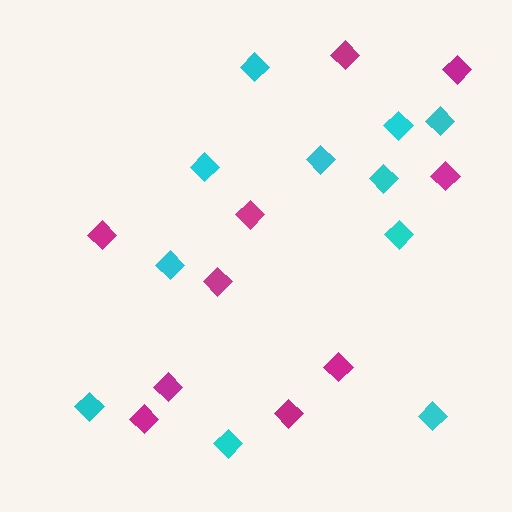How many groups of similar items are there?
There are 2 groups: one group of magenta diamonds (10) and one group of cyan diamonds (11).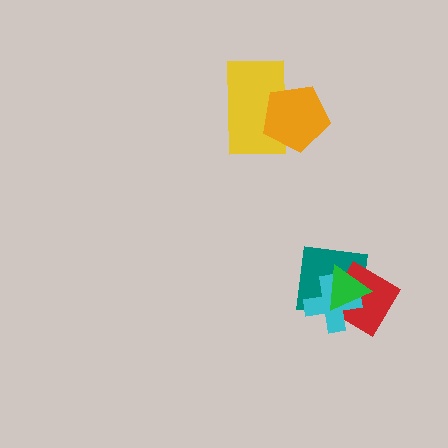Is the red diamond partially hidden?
Yes, it is partially covered by another shape.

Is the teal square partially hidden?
Yes, it is partially covered by another shape.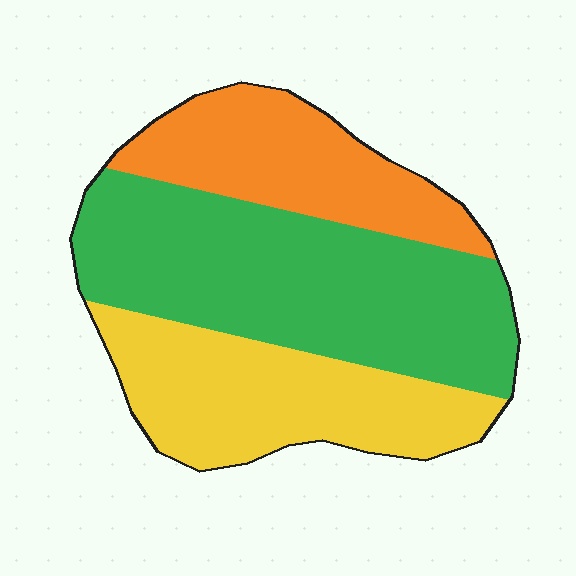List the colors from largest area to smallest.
From largest to smallest: green, yellow, orange.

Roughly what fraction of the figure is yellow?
Yellow takes up between a sixth and a third of the figure.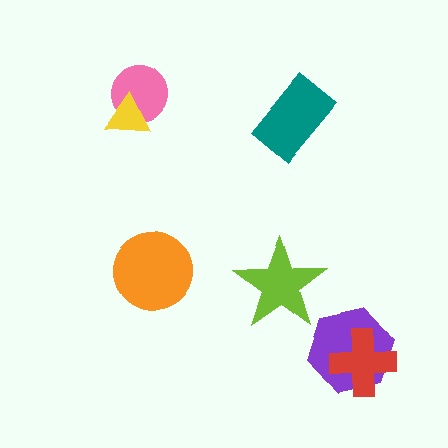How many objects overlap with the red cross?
1 object overlaps with the red cross.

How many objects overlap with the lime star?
0 objects overlap with the lime star.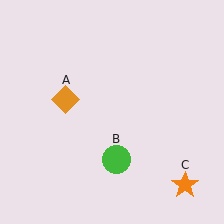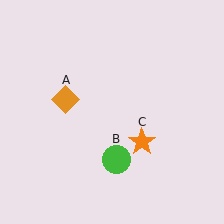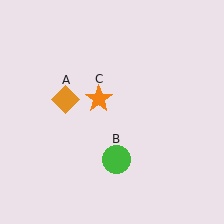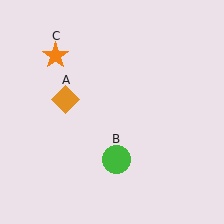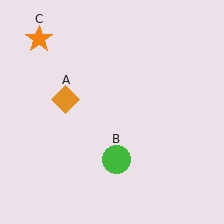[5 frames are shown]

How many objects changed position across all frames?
1 object changed position: orange star (object C).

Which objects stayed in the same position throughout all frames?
Orange diamond (object A) and green circle (object B) remained stationary.